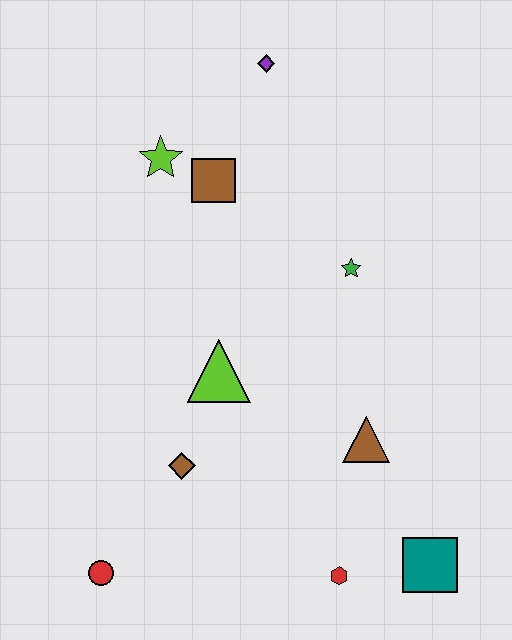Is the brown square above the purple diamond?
No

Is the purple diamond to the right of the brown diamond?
Yes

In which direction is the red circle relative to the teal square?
The red circle is to the left of the teal square.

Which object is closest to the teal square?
The red hexagon is closest to the teal square.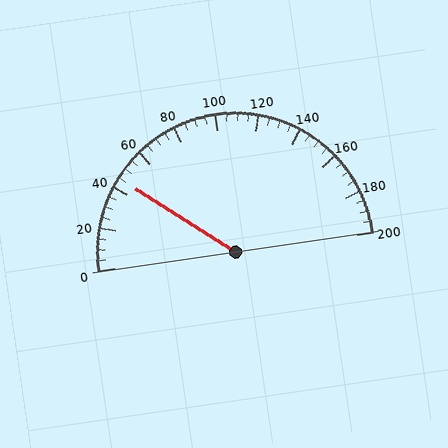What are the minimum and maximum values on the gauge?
The gauge ranges from 0 to 200.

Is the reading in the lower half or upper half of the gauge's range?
The reading is in the lower half of the range (0 to 200).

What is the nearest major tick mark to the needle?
The nearest major tick mark is 40.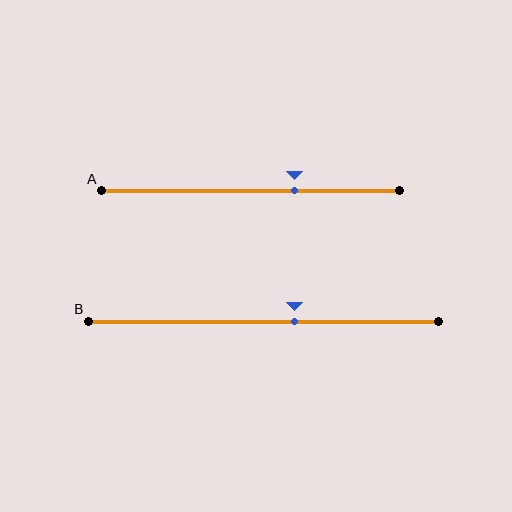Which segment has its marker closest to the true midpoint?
Segment B has its marker closest to the true midpoint.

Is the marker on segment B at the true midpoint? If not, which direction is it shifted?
No, the marker on segment B is shifted to the right by about 9% of the segment length.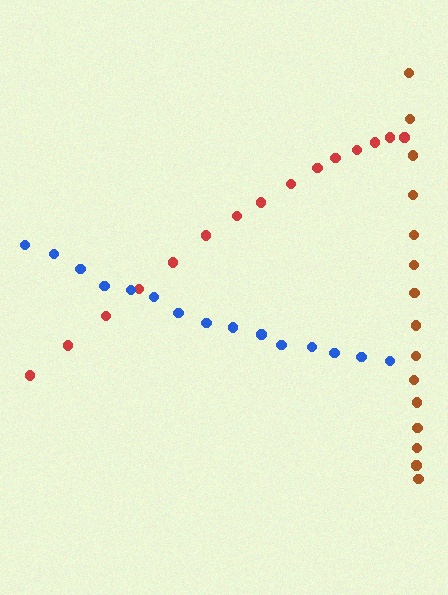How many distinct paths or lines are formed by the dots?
There are 3 distinct paths.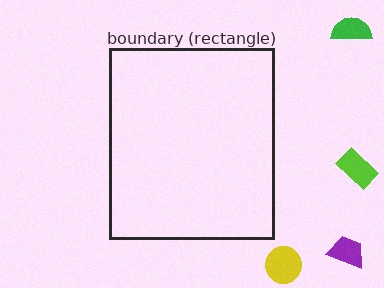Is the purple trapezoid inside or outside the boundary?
Outside.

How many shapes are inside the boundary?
0 inside, 4 outside.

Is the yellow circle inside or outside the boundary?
Outside.